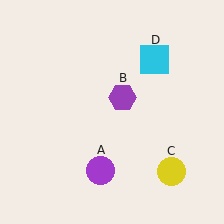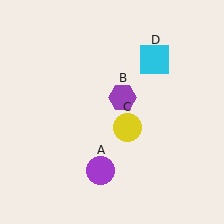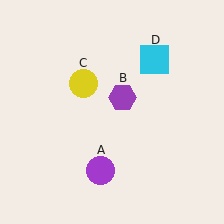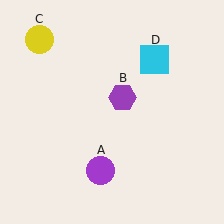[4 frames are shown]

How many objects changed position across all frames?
1 object changed position: yellow circle (object C).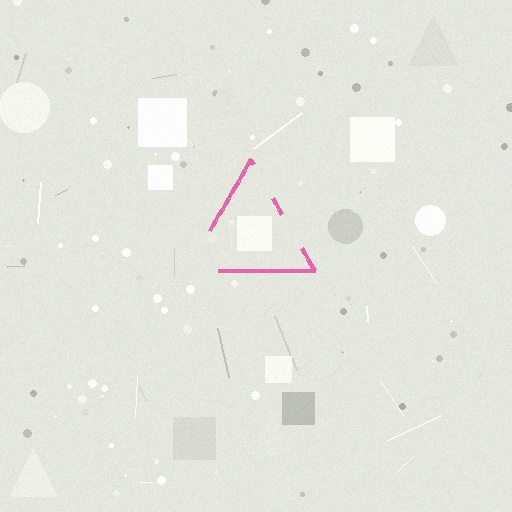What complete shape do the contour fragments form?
The contour fragments form a triangle.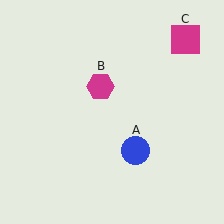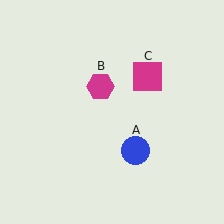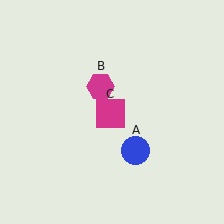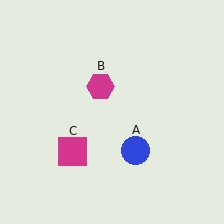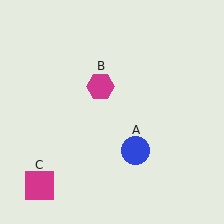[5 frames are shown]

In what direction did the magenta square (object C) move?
The magenta square (object C) moved down and to the left.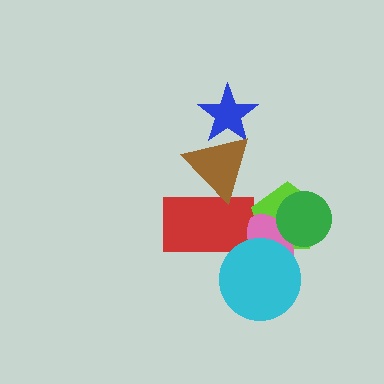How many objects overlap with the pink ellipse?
4 objects overlap with the pink ellipse.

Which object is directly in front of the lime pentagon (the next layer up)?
The pink ellipse is directly in front of the lime pentagon.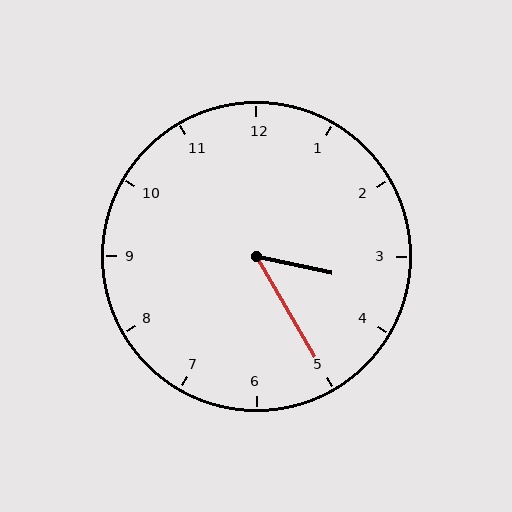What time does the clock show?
3:25.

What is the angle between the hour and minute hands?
Approximately 48 degrees.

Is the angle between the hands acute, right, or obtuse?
It is acute.